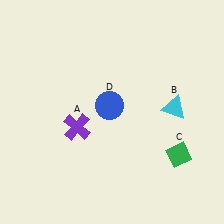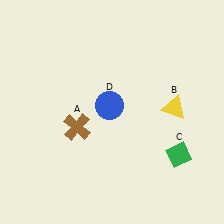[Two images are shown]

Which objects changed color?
A changed from purple to brown. B changed from cyan to yellow.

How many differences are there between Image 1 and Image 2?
There are 2 differences between the two images.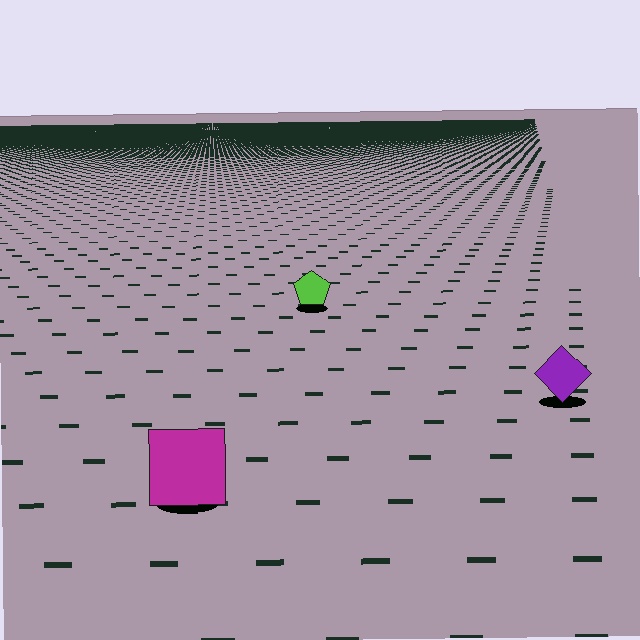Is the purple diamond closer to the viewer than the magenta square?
No. The magenta square is closer — you can tell from the texture gradient: the ground texture is coarser near it.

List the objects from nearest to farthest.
From nearest to farthest: the magenta square, the purple diamond, the lime pentagon.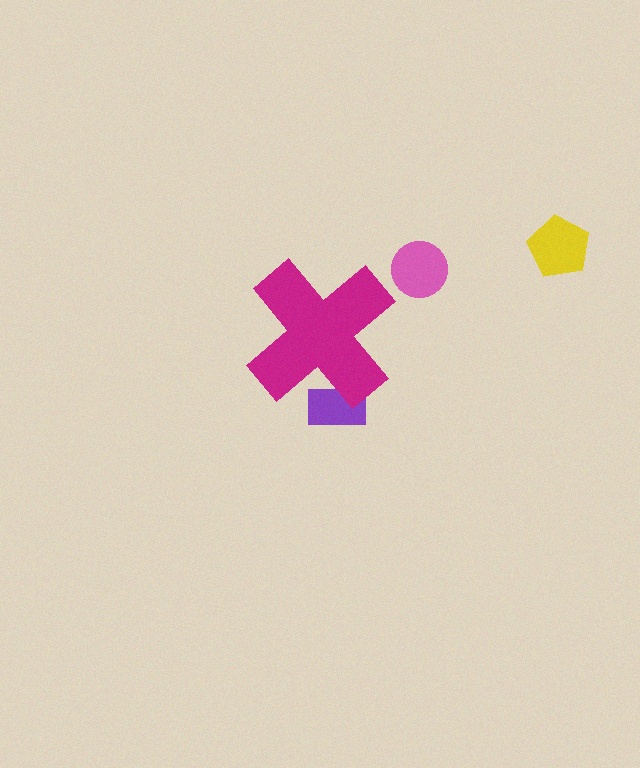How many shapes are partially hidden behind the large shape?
1 shape is partially hidden.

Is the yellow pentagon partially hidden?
No, the yellow pentagon is fully visible.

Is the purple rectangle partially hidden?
Yes, the purple rectangle is partially hidden behind the magenta cross.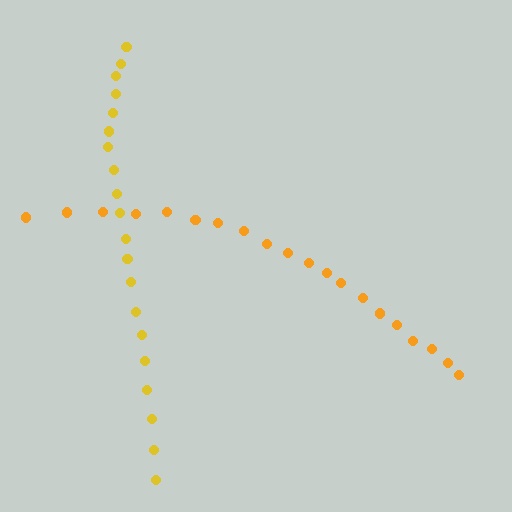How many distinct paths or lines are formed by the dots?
There are 2 distinct paths.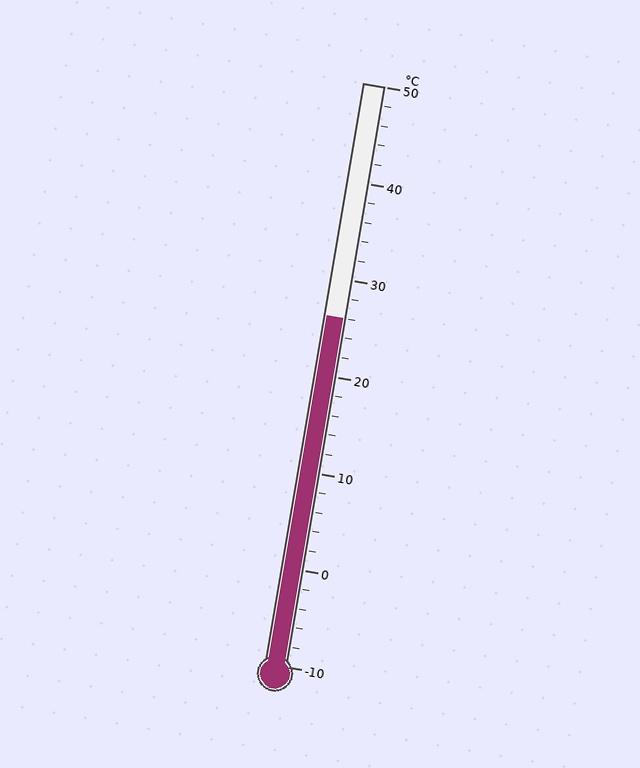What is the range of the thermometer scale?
The thermometer scale ranges from -10°C to 50°C.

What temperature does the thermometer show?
The thermometer shows approximately 26°C.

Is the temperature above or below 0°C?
The temperature is above 0°C.